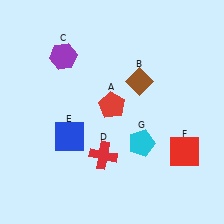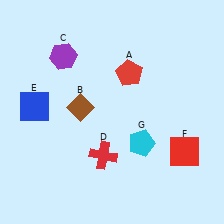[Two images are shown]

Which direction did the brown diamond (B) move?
The brown diamond (B) moved left.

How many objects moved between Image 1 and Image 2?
3 objects moved between the two images.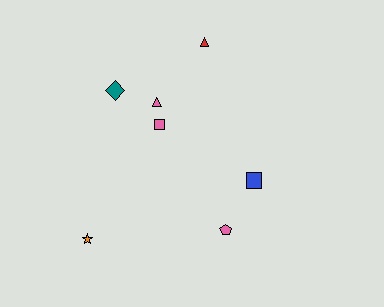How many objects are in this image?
There are 7 objects.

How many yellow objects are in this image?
There are no yellow objects.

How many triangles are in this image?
There are 2 triangles.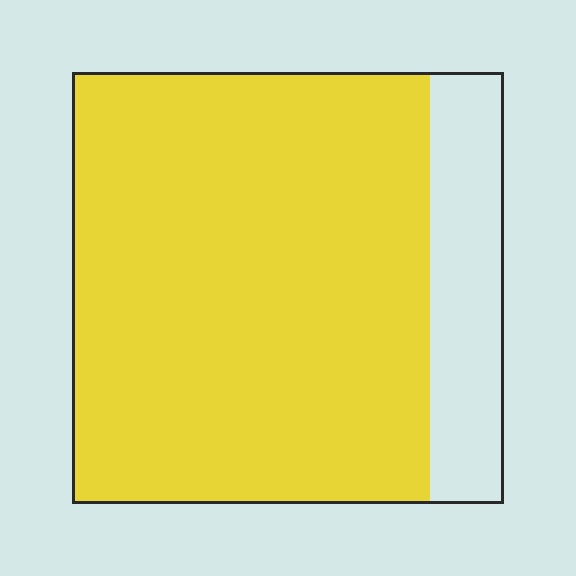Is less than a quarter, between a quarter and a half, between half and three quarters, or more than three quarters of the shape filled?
More than three quarters.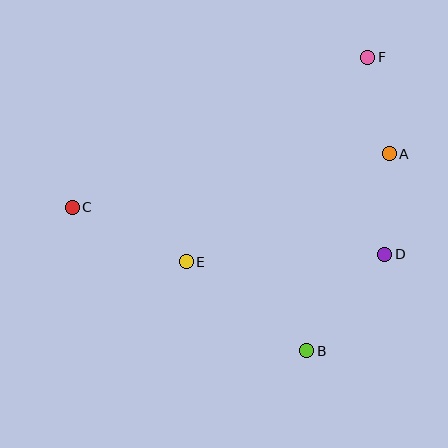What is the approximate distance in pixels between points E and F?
The distance between E and F is approximately 274 pixels.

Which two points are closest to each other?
Points A and F are closest to each other.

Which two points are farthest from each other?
Points C and F are farthest from each other.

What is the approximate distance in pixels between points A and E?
The distance between A and E is approximately 230 pixels.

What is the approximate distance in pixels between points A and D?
The distance between A and D is approximately 101 pixels.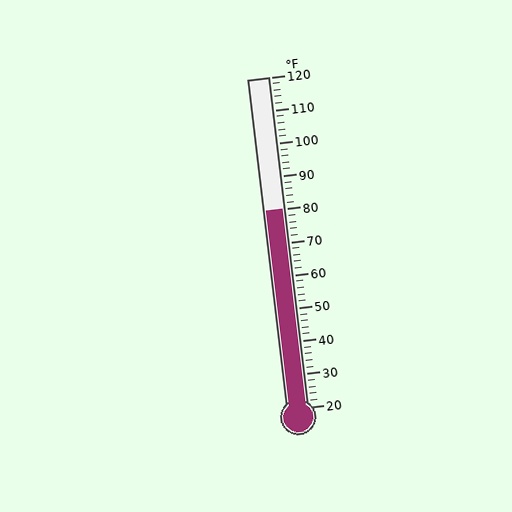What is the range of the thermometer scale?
The thermometer scale ranges from 20°F to 120°F.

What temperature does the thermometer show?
The thermometer shows approximately 80°F.